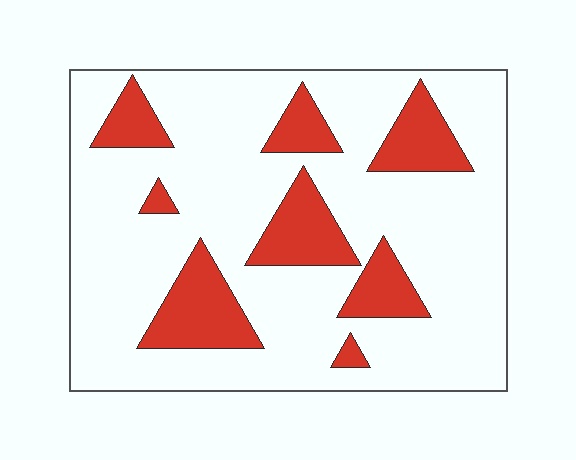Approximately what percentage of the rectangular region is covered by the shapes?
Approximately 20%.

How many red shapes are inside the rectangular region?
8.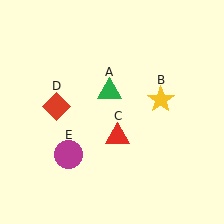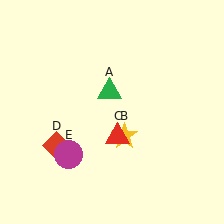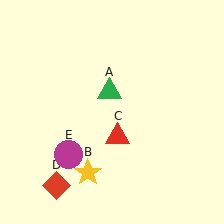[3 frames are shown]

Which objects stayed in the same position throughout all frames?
Green triangle (object A) and red triangle (object C) and magenta circle (object E) remained stationary.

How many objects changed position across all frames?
2 objects changed position: yellow star (object B), red diamond (object D).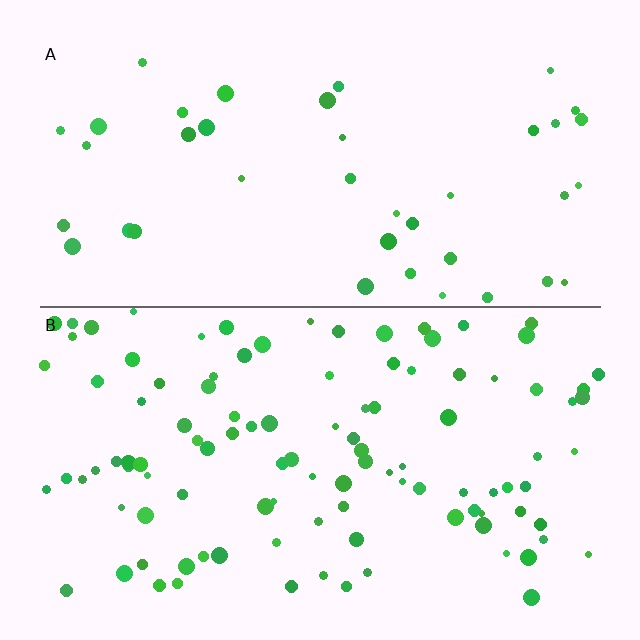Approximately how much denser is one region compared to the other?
Approximately 2.7× — region B over region A.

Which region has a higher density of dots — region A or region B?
B (the bottom).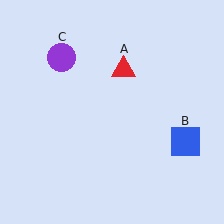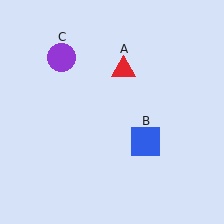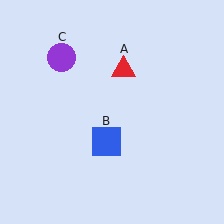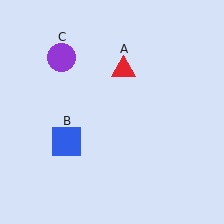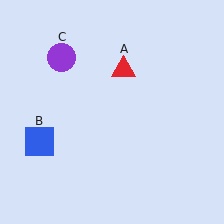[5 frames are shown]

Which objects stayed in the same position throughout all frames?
Red triangle (object A) and purple circle (object C) remained stationary.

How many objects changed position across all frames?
1 object changed position: blue square (object B).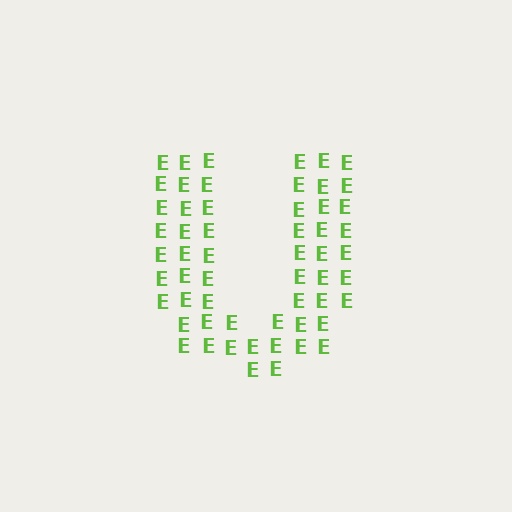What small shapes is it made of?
It is made of small letter E's.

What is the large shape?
The large shape is the letter U.